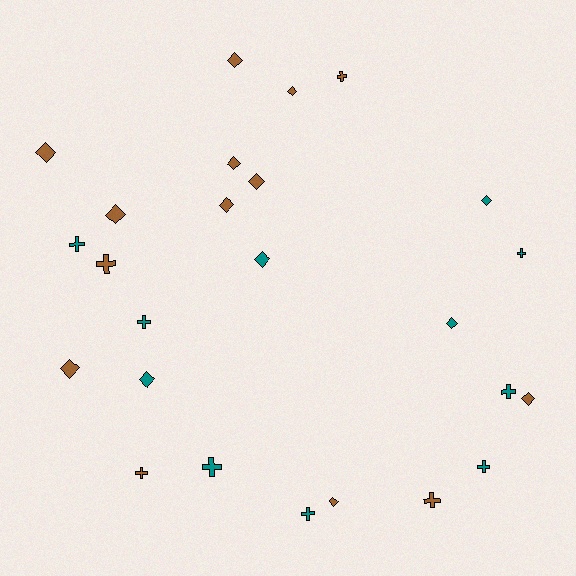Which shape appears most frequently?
Diamond, with 14 objects.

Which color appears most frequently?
Brown, with 14 objects.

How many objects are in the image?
There are 25 objects.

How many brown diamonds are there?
There are 10 brown diamonds.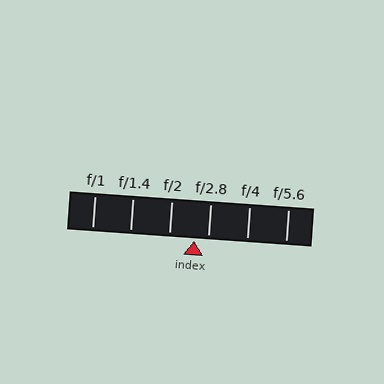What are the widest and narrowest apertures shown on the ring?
The widest aperture shown is f/1 and the narrowest is f/5.6.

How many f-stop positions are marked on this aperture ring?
There are 6 f-stop positions marked.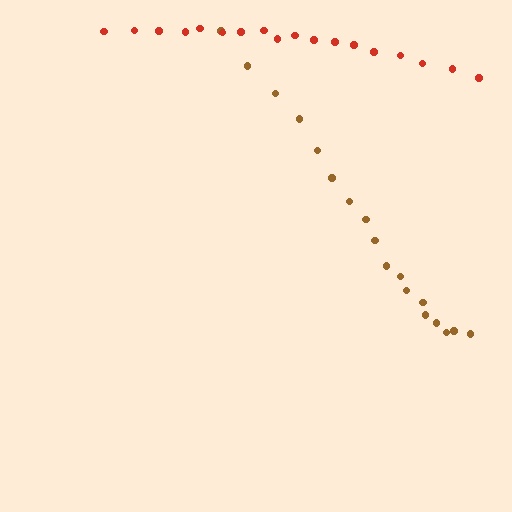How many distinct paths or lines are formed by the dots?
There are 2 distinct paths.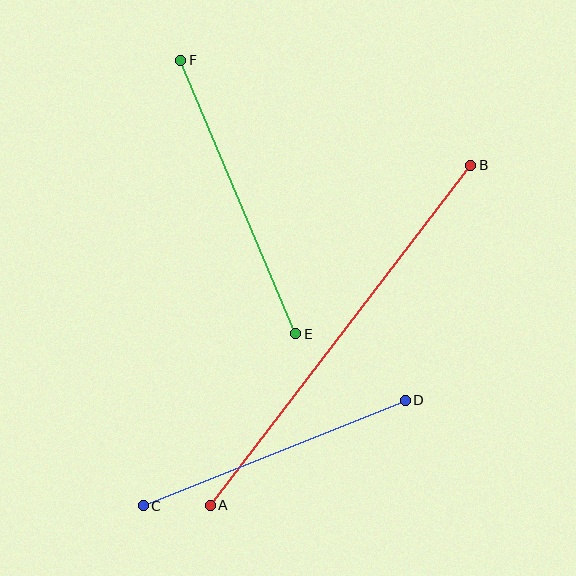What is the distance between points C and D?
The distance is approximately 282 pixels.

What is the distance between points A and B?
The distance is approximately 428 pixels.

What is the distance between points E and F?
The distance is approximately 297 pixels.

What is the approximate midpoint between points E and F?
The midpoint is at approximately (238, 197) pixels.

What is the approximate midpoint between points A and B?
The midpoint is at approximately (341, 335) pixels.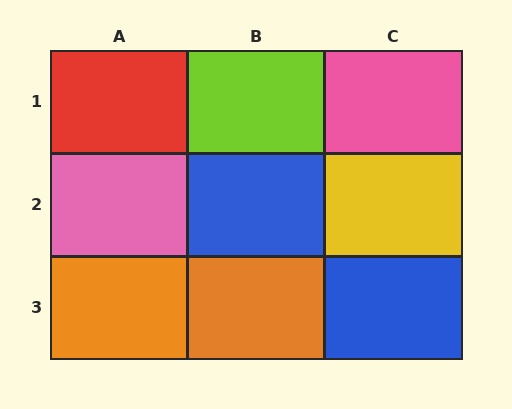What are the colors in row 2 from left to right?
Pink, blue, yellow.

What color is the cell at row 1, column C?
Pink.